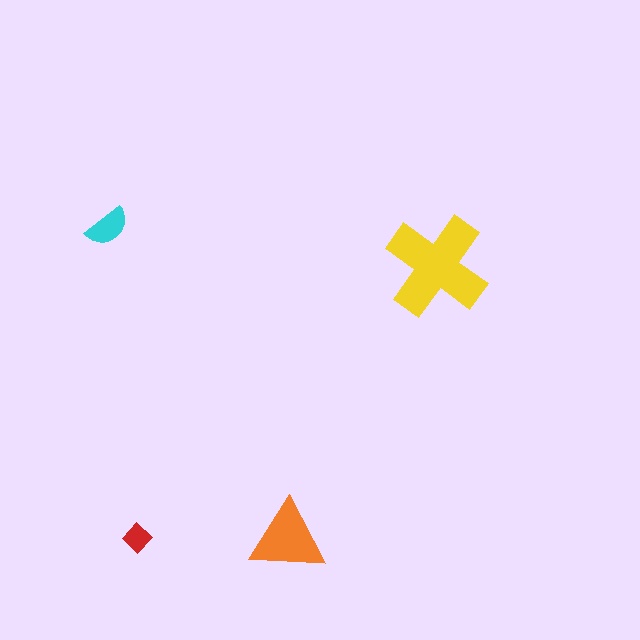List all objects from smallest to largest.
The red diamond, the cyan semicircle, the orange triangle, the yellow cross.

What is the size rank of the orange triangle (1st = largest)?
2nd.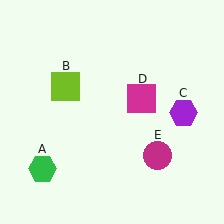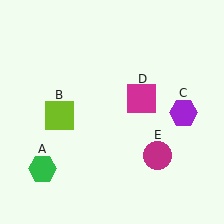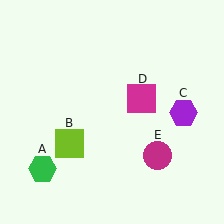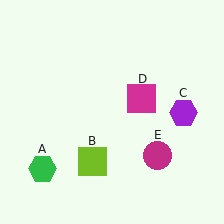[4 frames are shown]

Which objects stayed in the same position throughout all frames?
Green hexagon (object A) and purple hexagon (object C) and magenta square (object D) and magenta circle (object E) remained stationary.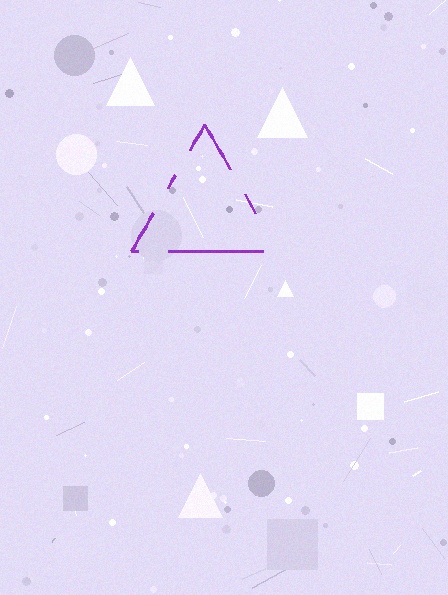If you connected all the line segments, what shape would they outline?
They would outline a triangle.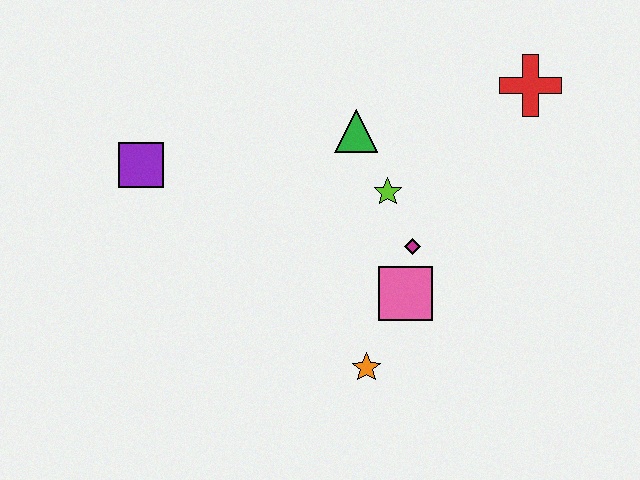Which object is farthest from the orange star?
The red cross is farthest from the orange star.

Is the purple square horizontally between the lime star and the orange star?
No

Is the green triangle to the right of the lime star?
No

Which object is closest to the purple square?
The green triangle is closest to the purple square.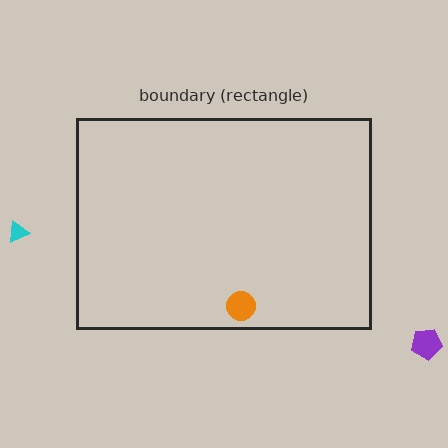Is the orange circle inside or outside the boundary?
Inside.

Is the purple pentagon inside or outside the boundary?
Outside.